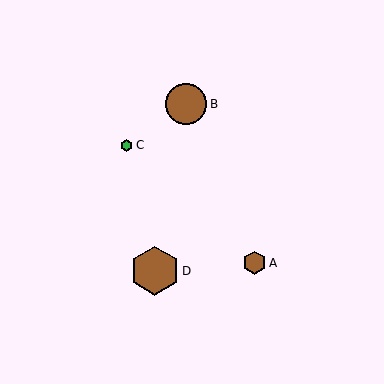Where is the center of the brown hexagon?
The center of the brown hexagon is at (254, 263).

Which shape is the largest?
The brown hexagon (labeled D) is the largest.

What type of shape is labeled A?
Shape A is a brown hexagon.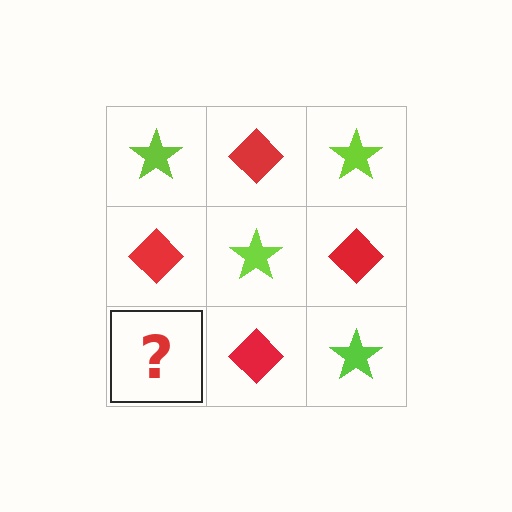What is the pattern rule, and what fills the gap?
The rule is that it alternates lime star and red diamond in a checkerboard pattern. The gap should be filled with a lime star.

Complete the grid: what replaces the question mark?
The question mark should be replaced with a lime star.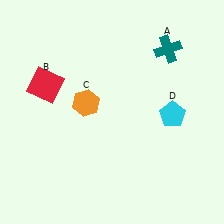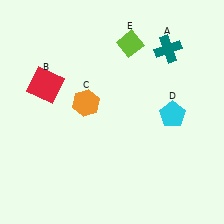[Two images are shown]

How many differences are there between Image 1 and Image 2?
There is 1 difference between the two images.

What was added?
A lime diamond (E) was added in Image 2.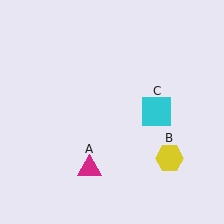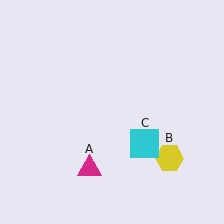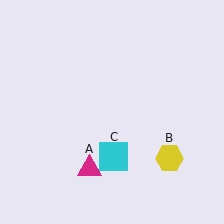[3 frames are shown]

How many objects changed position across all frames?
1 object changed position: cyan square (object C).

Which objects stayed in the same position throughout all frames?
Magenta triangle (object A) and yellow hexagon (object B) remained stationary.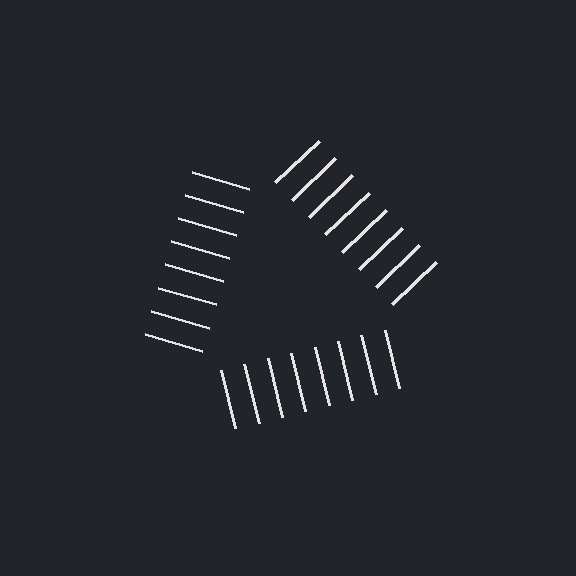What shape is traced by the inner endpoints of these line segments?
An illusory triangle — the line segments terminate on its edges but no continuous stroke is drawn.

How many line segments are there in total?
24 — 8 along each of the 3 edges.